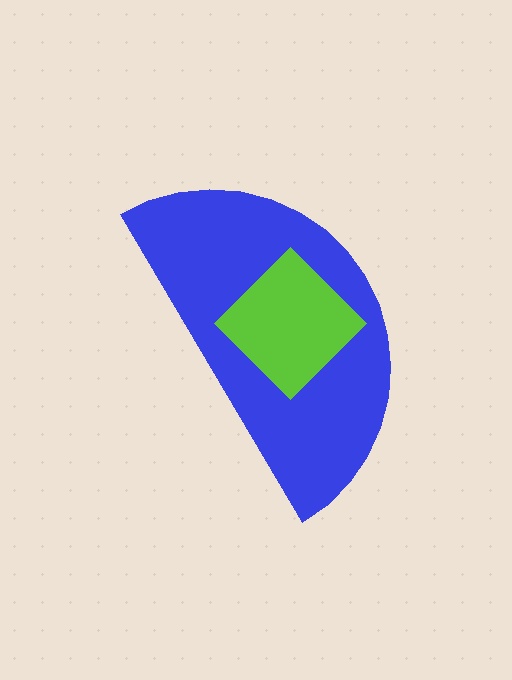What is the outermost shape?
The blue semicircle.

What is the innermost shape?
The lime diamond.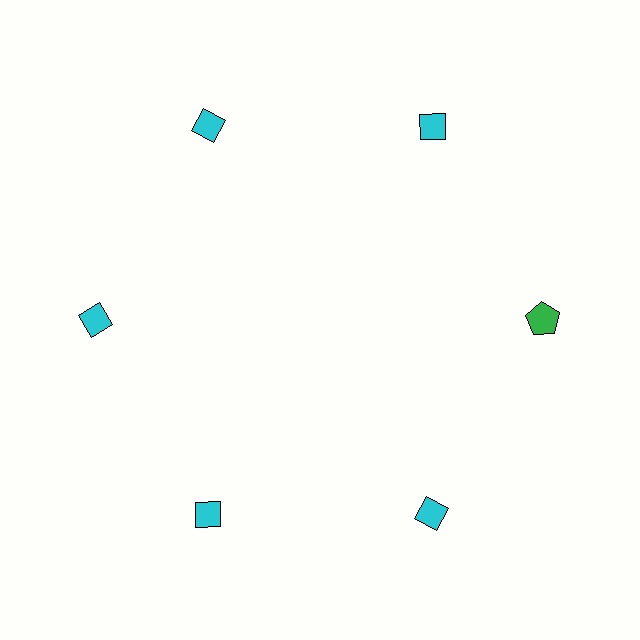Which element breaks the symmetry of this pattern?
The green pentagon at roughly the 3 o'clock position breaks the symmetry. All other shapes are cyan diamonds.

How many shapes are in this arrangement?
There are 6 shapes arranged in a ring pattern.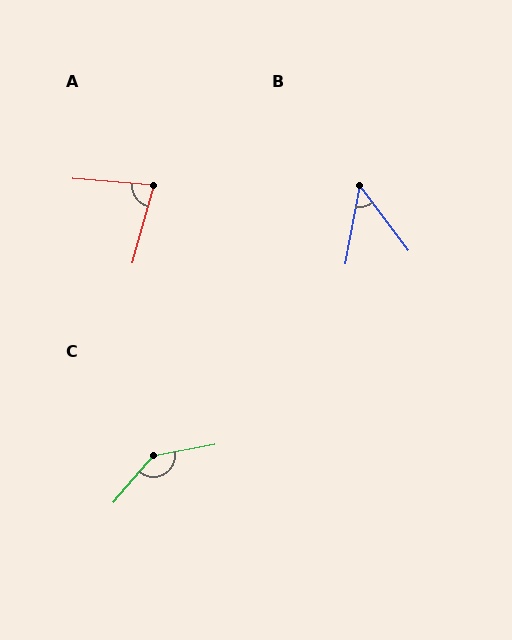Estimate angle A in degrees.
Approximately 79 degrees.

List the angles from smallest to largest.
B (47°), A (79°), C (141°).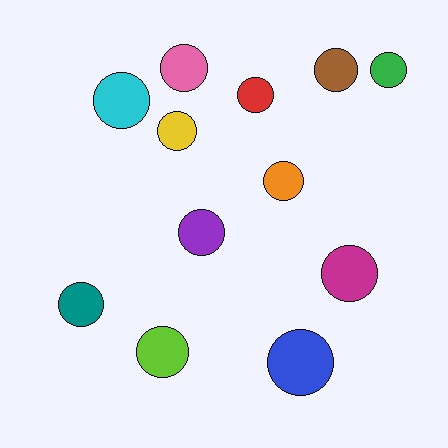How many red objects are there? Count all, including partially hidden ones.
There is 1 red object.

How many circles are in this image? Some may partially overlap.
There are 12 circles.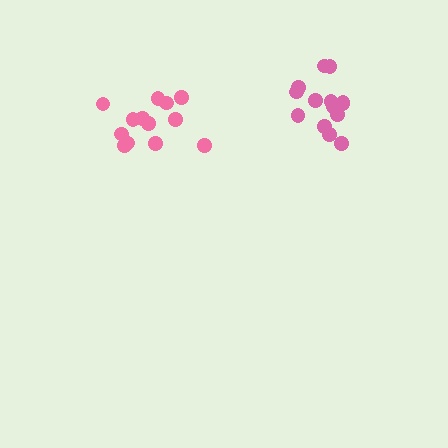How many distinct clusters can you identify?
There are 2 distinct clusters.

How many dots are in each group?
Group 1: 13 dots, Group 2: 14 dots (27 total).